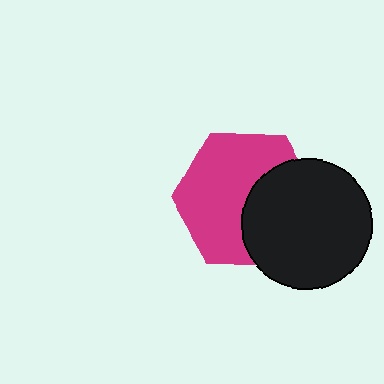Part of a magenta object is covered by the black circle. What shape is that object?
It is a hexagon.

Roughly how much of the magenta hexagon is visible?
About half of it is visible (roughly 62%).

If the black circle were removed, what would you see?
You would see the complete magenta hexagon.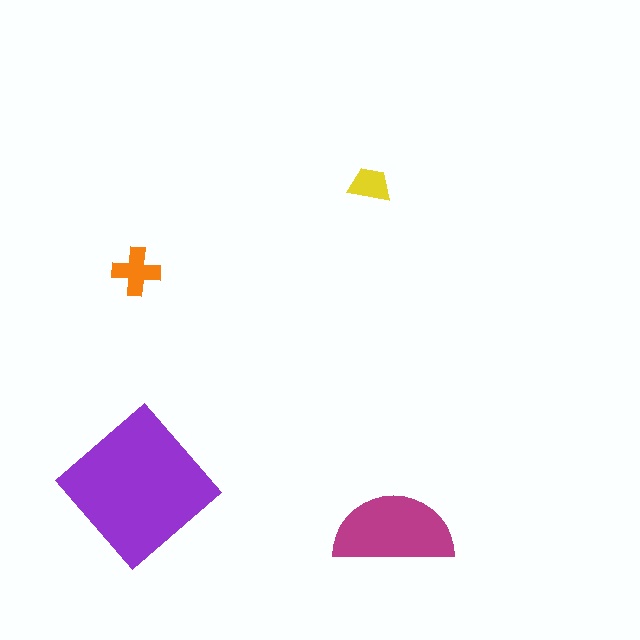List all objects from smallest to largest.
The yellow trapezoid, the orange cross, the magenta semicircle, the purple diamond.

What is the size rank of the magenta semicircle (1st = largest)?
2nd.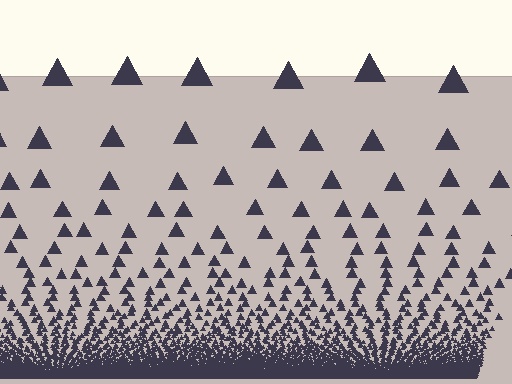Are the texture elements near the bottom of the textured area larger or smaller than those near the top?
Smaller. The gradient is inverted — elements near the bottom are smaller and denser.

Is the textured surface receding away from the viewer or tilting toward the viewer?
The surface appears to tilt toward the viewer. Texture elements get larger and sparser toward the top.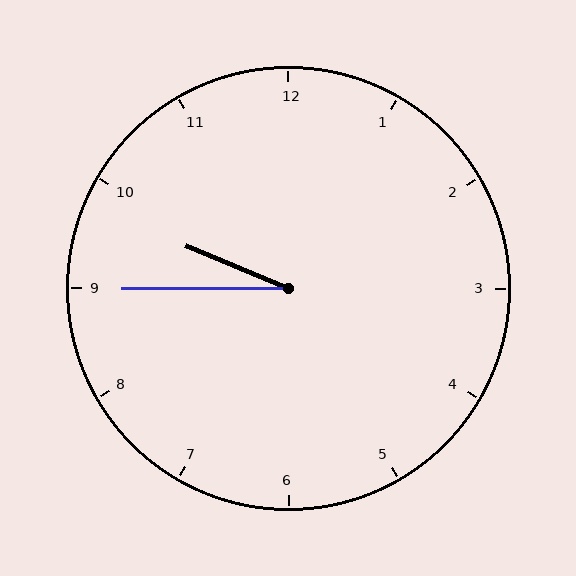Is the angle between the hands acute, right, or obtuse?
It is acute.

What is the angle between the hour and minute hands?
Approximately 22 degrees.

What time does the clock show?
9:45.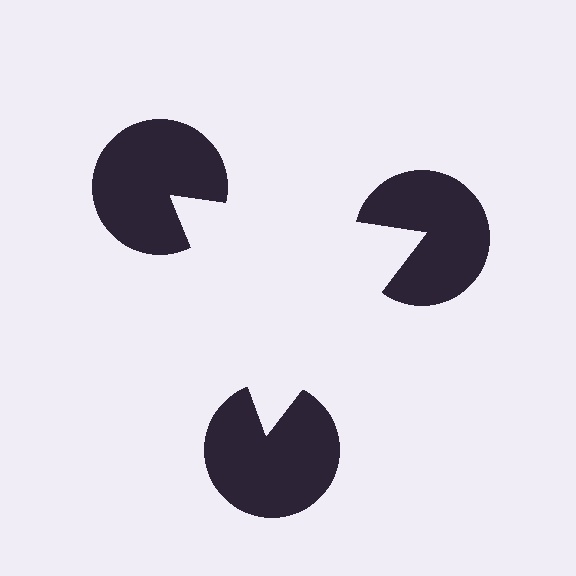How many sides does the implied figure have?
3 sides.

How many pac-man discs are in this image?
There are 3 — one at each vertex of the illusory triangle.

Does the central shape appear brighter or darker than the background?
It typically appears slightly brighter than the background, even though no actual brightness change is drawn.